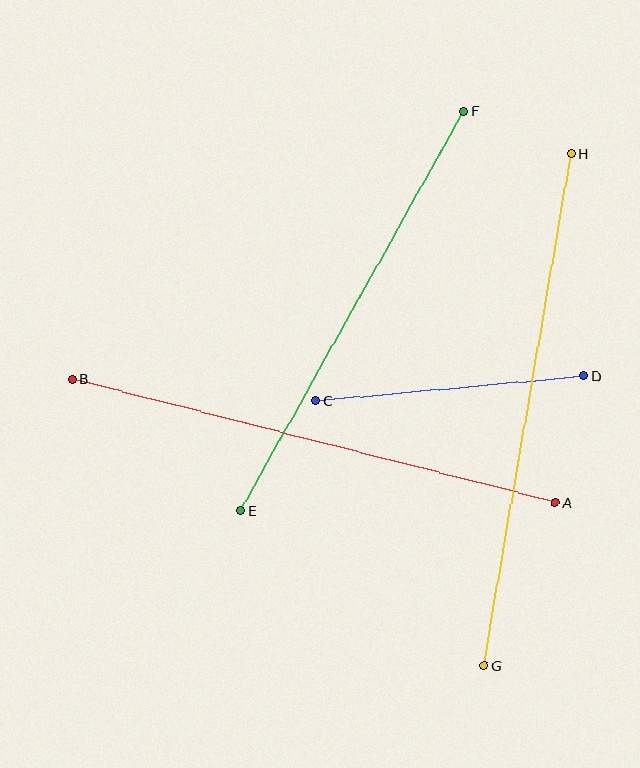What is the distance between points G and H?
The distance is approximately 519 pixels.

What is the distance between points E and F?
The distance is approximately 458 pixels.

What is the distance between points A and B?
The distance is approximately 499 pixels.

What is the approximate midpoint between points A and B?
The midpoint is at approximately (314, 441) pixels.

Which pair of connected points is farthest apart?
Points G and H are farthest apart.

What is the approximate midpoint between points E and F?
The midpoint is at approximately (353, 311) pixels.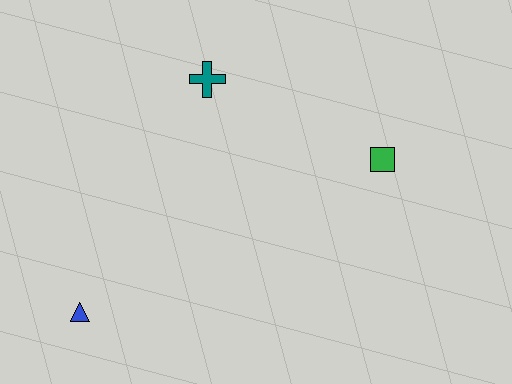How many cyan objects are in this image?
There are no cyan objects.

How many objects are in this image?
There are 3 objects.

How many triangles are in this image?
There is 1 triangle.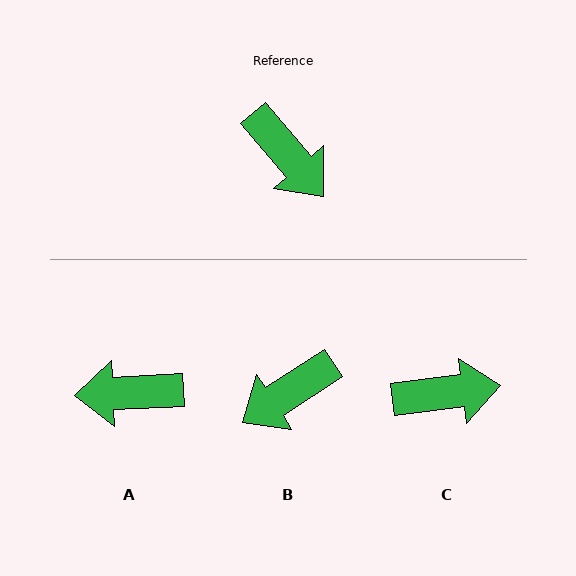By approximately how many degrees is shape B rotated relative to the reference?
Approximately 98 degrees clockwise.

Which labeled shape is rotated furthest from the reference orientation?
A, about 127 degrees away.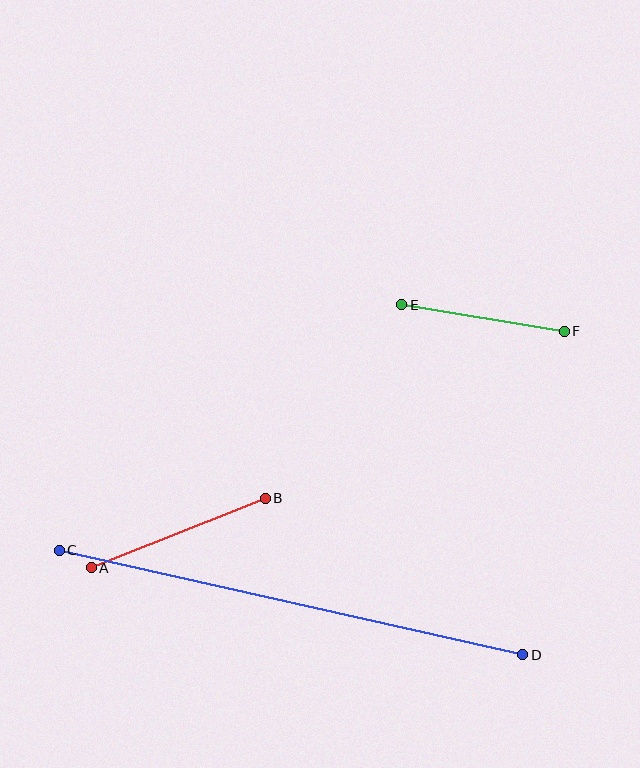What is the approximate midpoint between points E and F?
The midpoint is at approximately (483, 318) pixels.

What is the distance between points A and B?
The distance is approximately 187 pixels.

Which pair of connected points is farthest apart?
Points C and D are farthest apart.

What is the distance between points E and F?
The distance is approximately 165 pixels.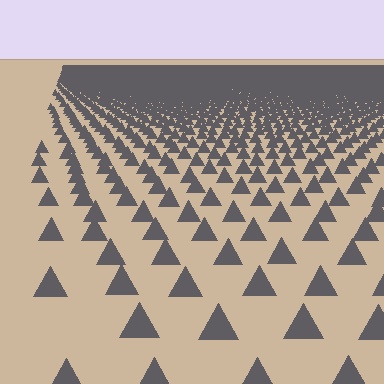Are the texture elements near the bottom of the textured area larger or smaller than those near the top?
Larger. Near the bottom, elements are closer to the viewer and appear at a bigger on-screen size.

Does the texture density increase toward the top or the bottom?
Density increases toward the top.